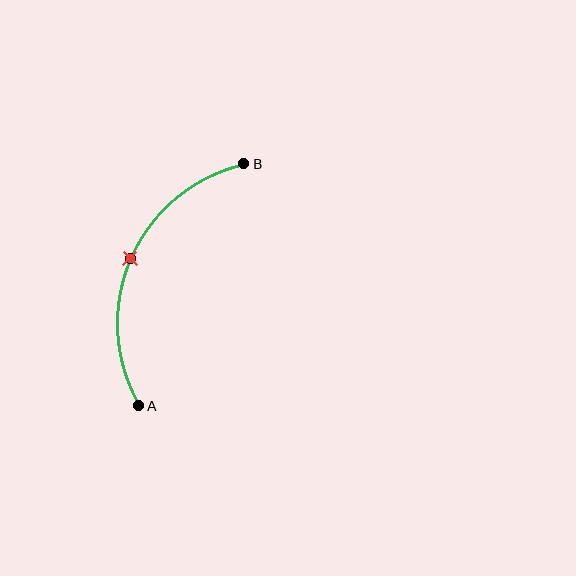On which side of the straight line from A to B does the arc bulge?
The arc bulges to the left of the straight line connecting A and B.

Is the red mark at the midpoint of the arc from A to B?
Yes. The red mark lies on the arc at equal arc-length from both A and B — it is the arc midpoint.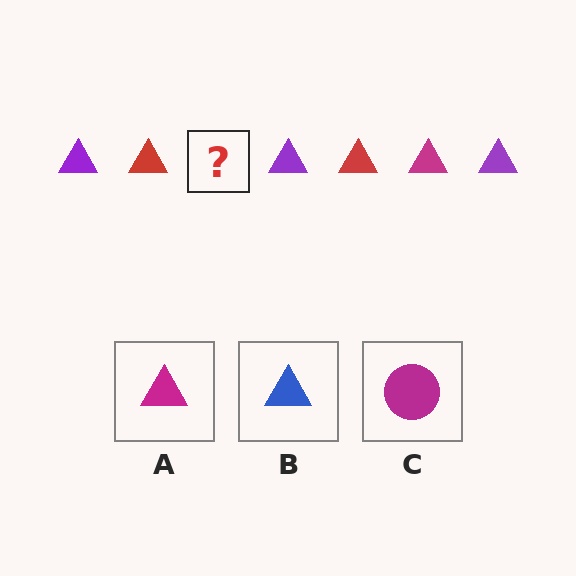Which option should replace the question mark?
Option A.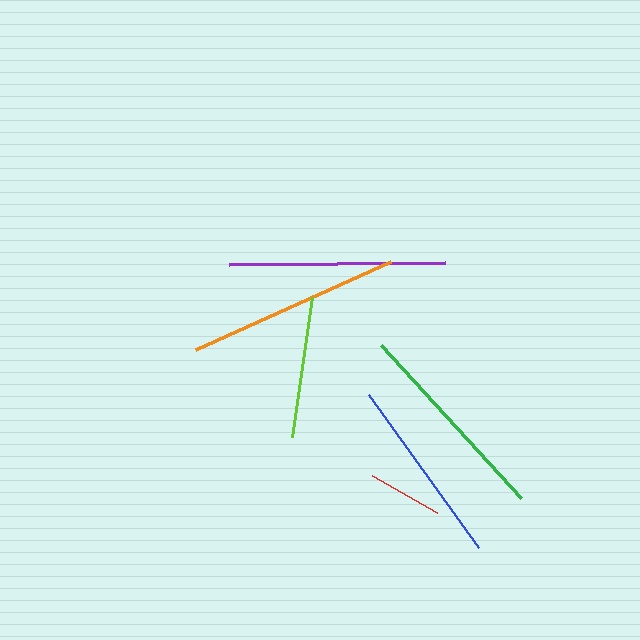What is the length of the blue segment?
The blue segment is approximately 189 pixels long.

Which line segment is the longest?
The purple line is the longest at approximately 216 pixels.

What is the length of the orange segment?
The orange segment is approximately 213 pixels long.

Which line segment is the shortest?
The red line is the shortest at approximately 74 pixels.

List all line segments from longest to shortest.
From longest to shortest: purple, orange, green, blue, lime, red.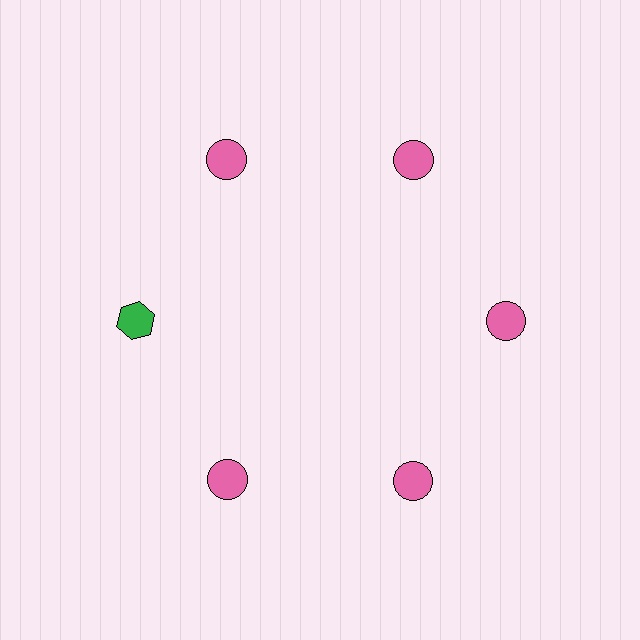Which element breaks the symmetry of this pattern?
The green hexagon at roughly the 9 o'clock position breaks the symmetry. All other shapes are pink circles.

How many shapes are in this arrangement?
There are 6 shapes arranged in a ring pattern.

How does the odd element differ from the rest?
It differs in both color (green instead of pink) and shape (hexagon instead of circle).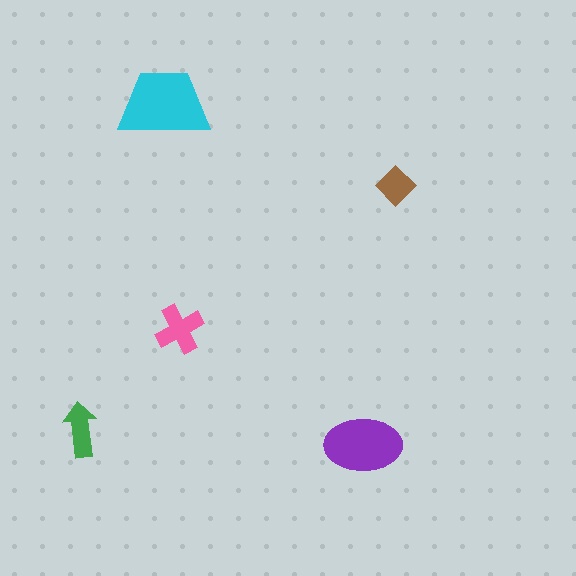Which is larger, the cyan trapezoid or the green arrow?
The cyan trapezoid.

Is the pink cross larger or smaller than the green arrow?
Larger.